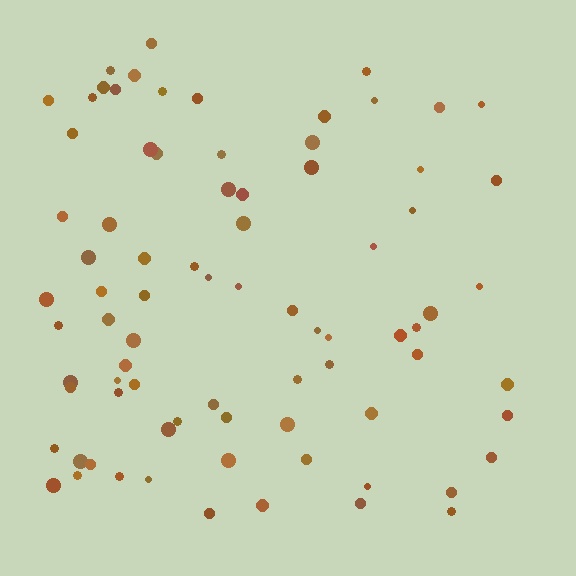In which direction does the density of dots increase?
From right to left, with the left side densest.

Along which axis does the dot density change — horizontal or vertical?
Horizontal.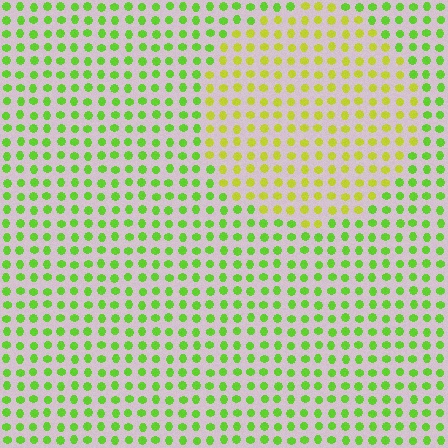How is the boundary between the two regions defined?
The boundary is defined purely by a slight shift in hue (about 35 degrees). Spacing, size, and orientation are identical on both sides.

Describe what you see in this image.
The image is filled with small lime elements in a uniform arrangement. A circle-shaped region is visible where the elements are tinted to a slightly different hue, forming a subtle color boundary.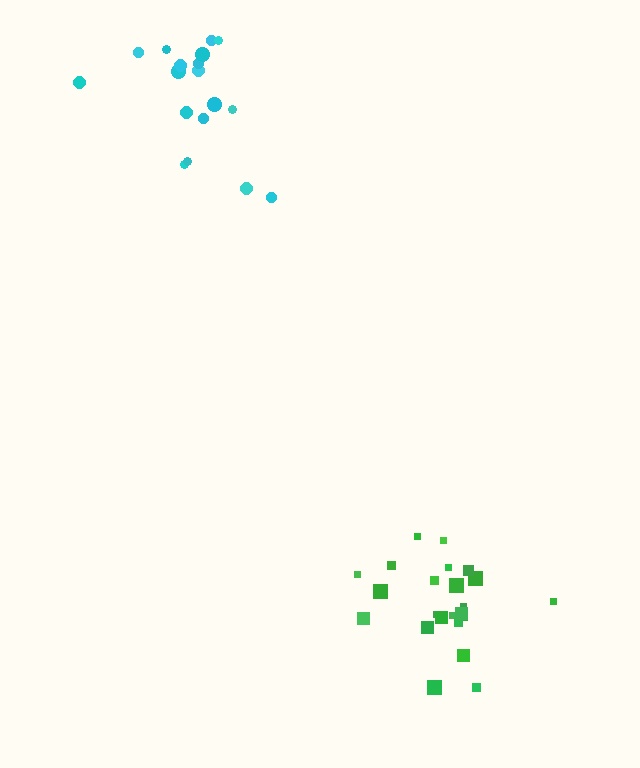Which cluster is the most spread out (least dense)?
Cyan.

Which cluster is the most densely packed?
Green.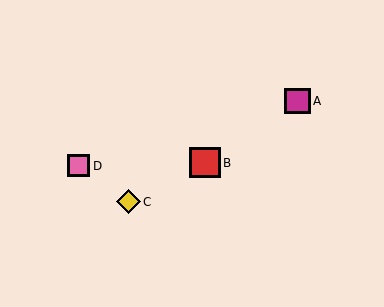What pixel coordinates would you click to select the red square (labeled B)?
Click at (205, 163) to select the red square B.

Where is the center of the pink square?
The center of the pink square is at (79, 166).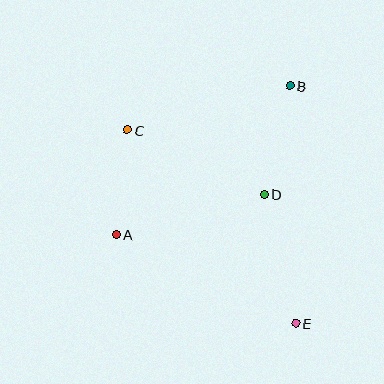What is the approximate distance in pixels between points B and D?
The distance between B and D is approximately 111 pixels.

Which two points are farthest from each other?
Points C and E are farthest from each other.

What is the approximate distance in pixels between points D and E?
The distance between D and E is approximately 133 pixels.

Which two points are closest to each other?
Points A and C are closest to each other.